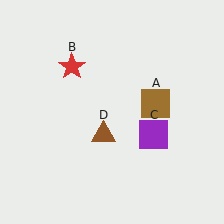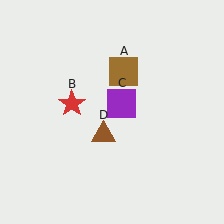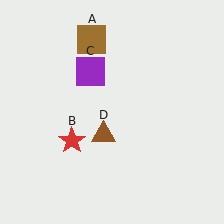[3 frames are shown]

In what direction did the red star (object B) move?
The red star (object B) moved down.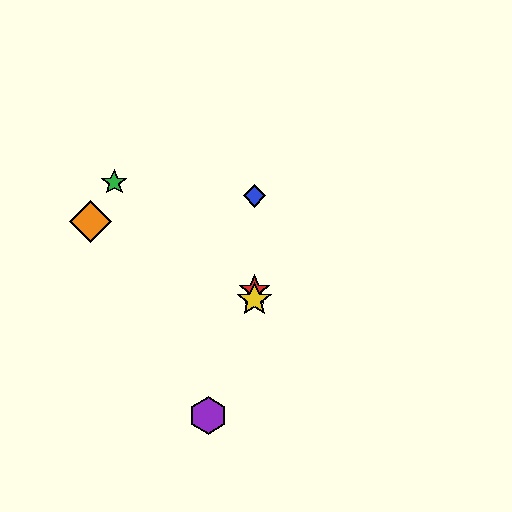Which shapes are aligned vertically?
The red star, the blue diamond, the yellow star are aligned vertically.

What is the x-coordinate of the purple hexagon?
The purple hexagon is at x≈208.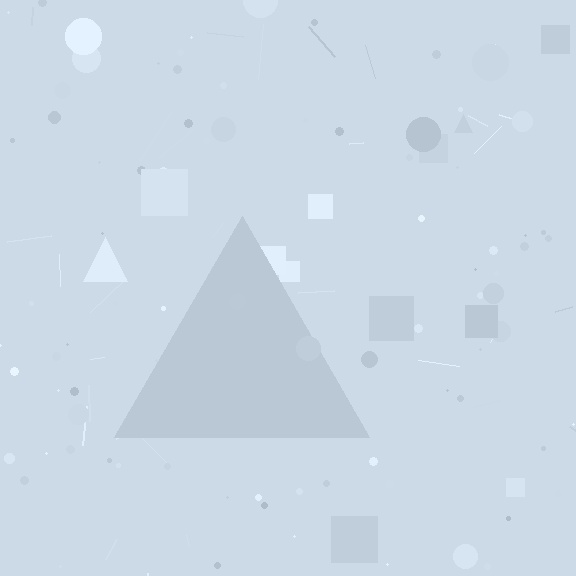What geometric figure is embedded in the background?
A triangle is embedded in the background.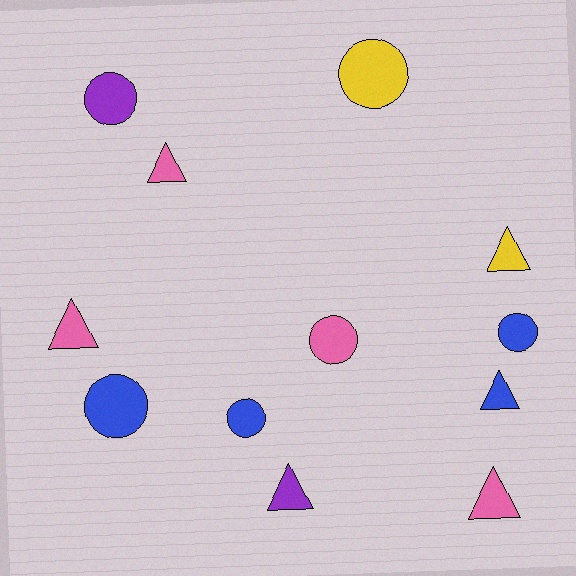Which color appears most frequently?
Pink, with 4 objects.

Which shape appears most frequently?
Triangle, with 6 objects.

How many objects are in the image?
There are 12 objects.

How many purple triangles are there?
There is 1 purple triangle.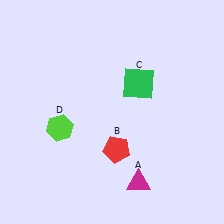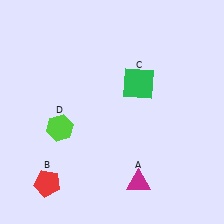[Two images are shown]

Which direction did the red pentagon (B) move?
The red pentagon (B) moved left.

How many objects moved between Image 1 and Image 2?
1 object moved between the two images.